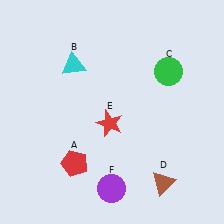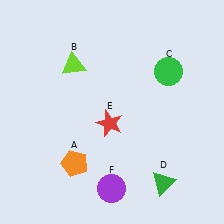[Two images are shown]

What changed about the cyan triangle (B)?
In Image 1, B is cyan. In Image 2, it changed to lime.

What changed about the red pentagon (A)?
In Image 1, A is red. In Image 2, it changed to orange.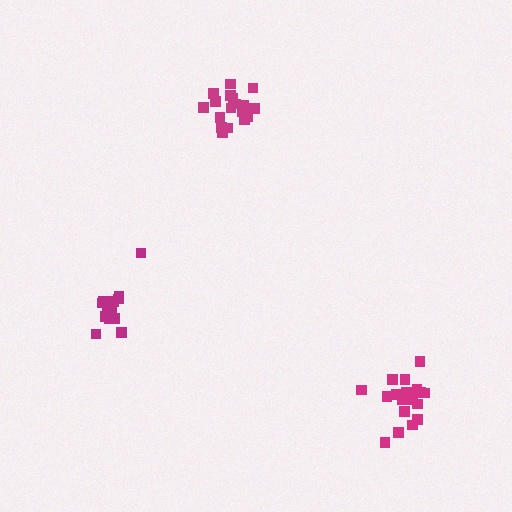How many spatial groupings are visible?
There are 3 spatial groupings.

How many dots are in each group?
Group 1: 14 dots, Group 2: 18 dots, Group 3: 19 dots (51 total).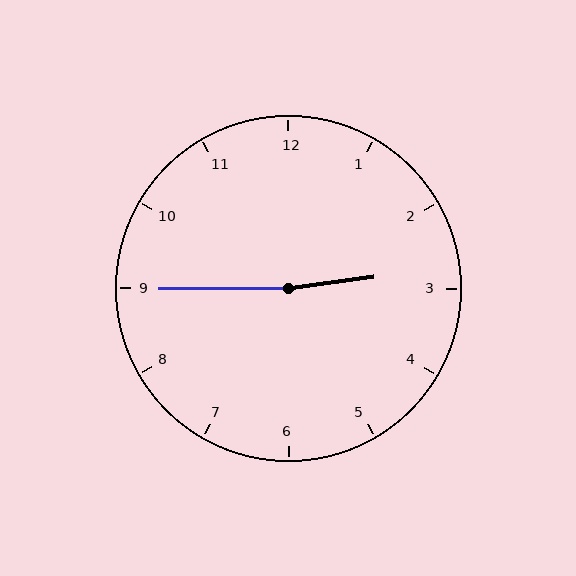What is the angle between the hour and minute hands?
Approximately 172 degrees.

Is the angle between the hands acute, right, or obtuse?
It is obtuse.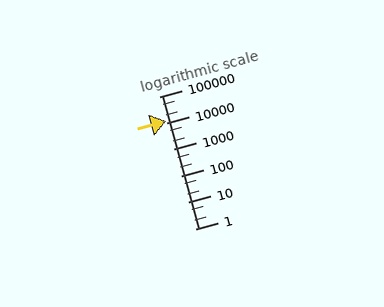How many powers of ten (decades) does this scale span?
The scale spans 5 decades, from 1 to 100000.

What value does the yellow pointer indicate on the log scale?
The pointer indicates approximately 12000.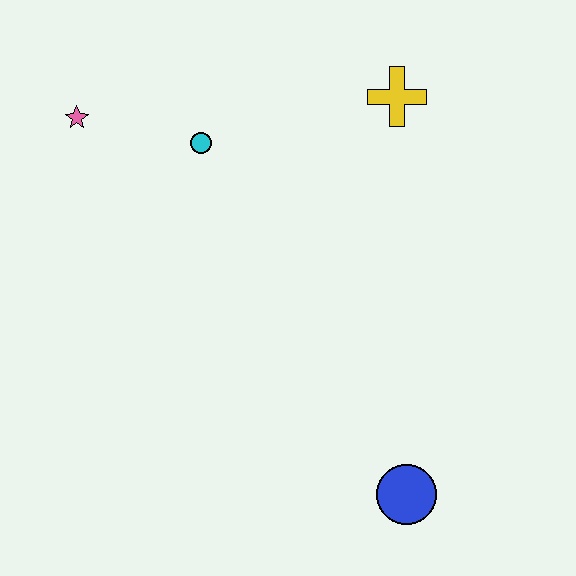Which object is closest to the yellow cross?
The cyan circle is closest to the yellow cross.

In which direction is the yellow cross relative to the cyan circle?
The yellow cross is to the right of the cyan circle.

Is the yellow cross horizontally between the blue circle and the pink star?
Yes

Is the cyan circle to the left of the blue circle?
Yes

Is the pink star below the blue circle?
No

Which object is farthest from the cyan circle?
The blue circle is farthest from the cyan circle.